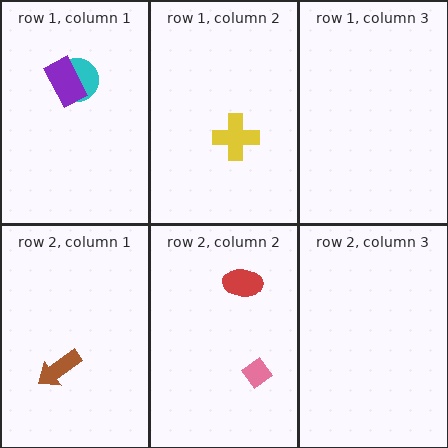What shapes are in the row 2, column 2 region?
The red ellipse, the pink diamond.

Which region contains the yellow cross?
The row 1, column 2 region.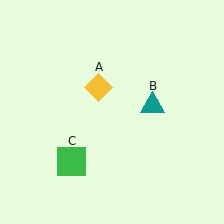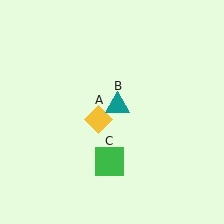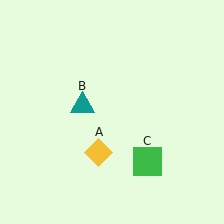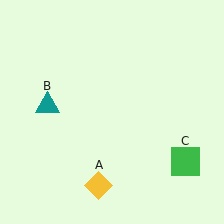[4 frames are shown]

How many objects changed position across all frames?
3 objects changed position: yellow diamond (object A), teal triangle (object B), green square (object C).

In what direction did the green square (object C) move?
The green square (object C) moved right.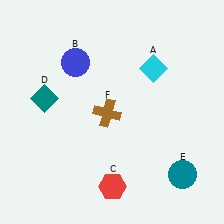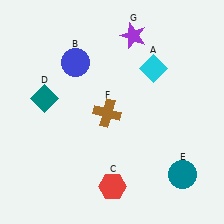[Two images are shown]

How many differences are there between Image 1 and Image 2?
There is 1 difference between the two images.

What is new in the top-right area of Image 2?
A purple star (G) was added in the top-right area of Image 2.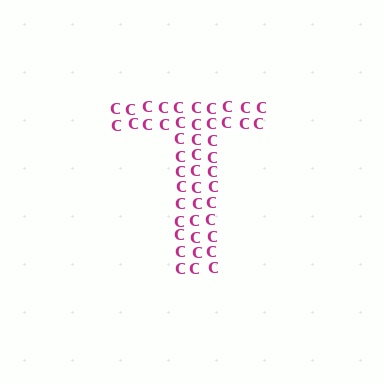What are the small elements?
The small elements are letter C's.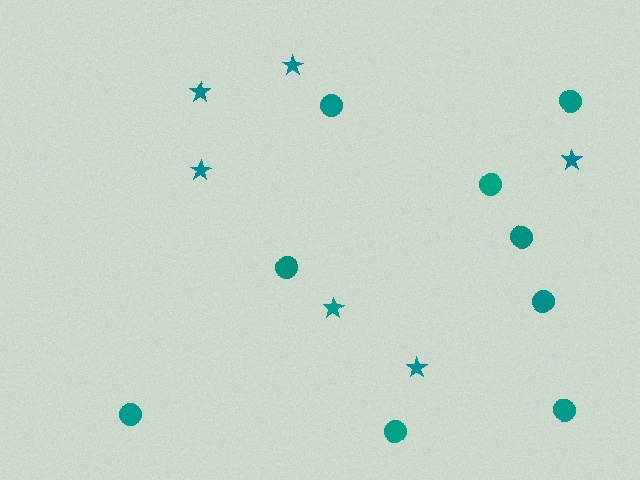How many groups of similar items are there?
There are 2 groups: one group of stars (6) and one group of circles (9).